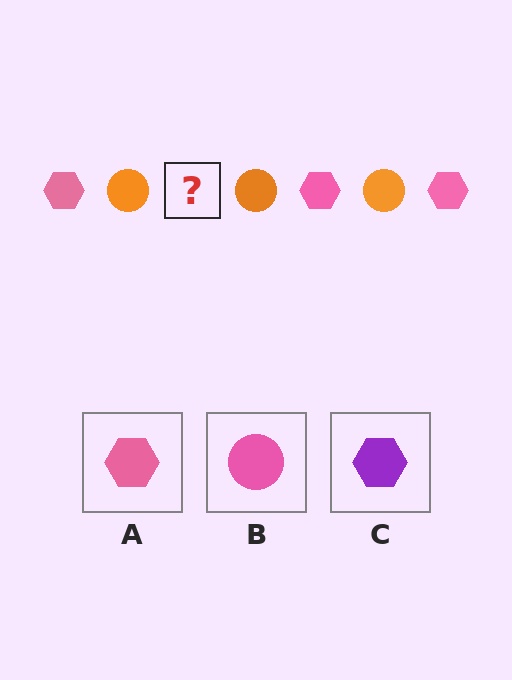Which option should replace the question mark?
Option A.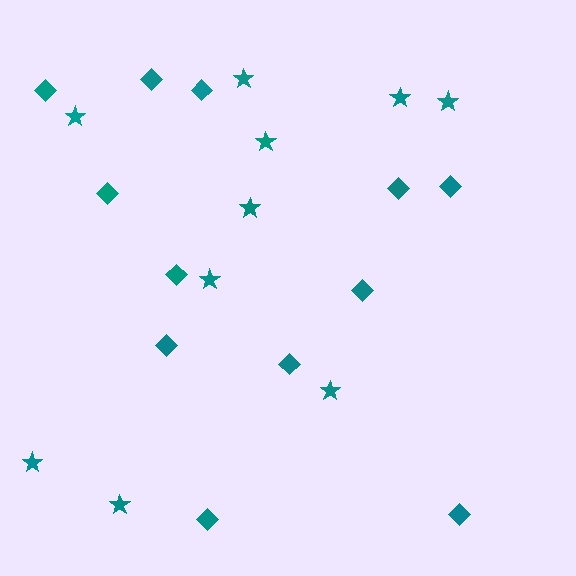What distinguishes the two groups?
There are 2 groups: one group of stars (10) and one group of diamonds (12).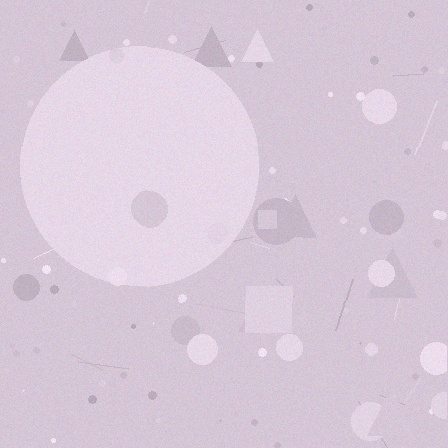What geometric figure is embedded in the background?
A circle is embedded in the background.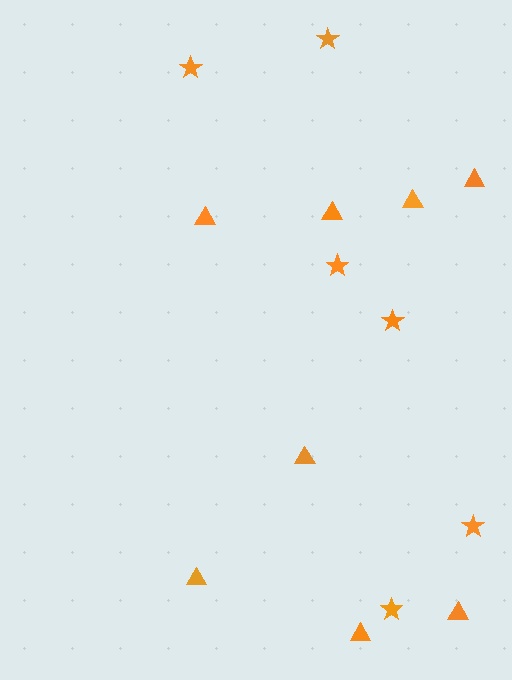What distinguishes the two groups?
There are 2 groups: one group of triangles (8) and one group of stars (6).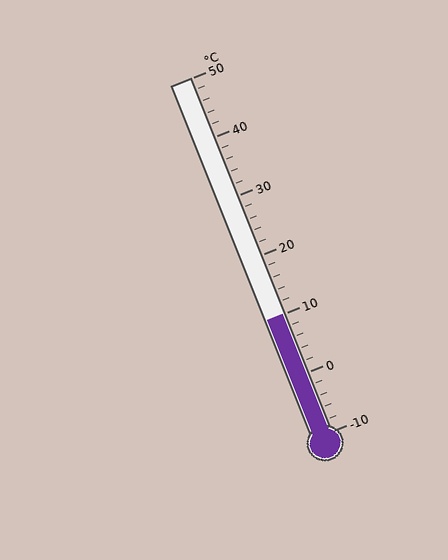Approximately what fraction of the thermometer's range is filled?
The thermometer is filled to approximately 35% of its range.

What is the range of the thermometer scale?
The thermometer scale ranges from -10°C to 50°C.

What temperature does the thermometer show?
The thermometer shows approximately 10°C.